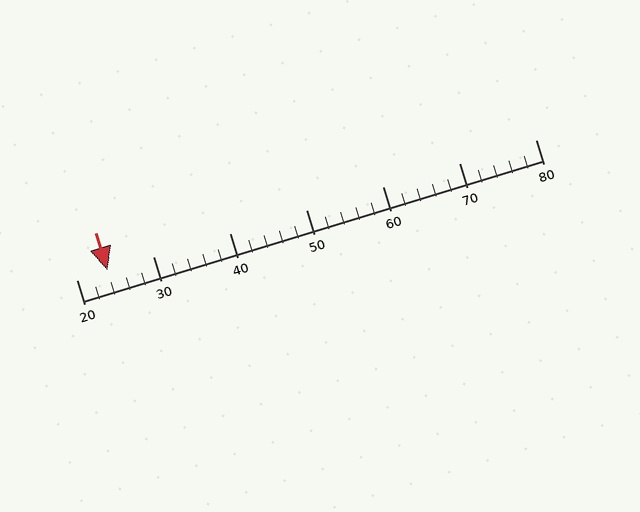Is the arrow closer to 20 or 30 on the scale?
The arrow is closer to 20.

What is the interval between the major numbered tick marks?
The major tick marks are spaced 10 units apart.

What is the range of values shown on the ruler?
The ruler shows values from 20 to 80.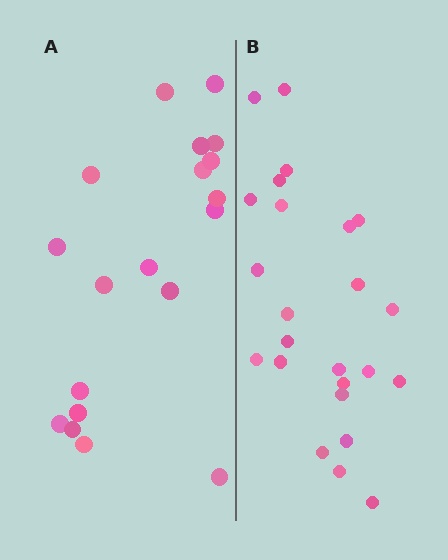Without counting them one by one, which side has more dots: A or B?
Region B (the right region) has more dots.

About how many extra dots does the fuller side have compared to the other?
Region B has about 5 more dots than region A.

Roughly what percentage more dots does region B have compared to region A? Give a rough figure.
About 25% more.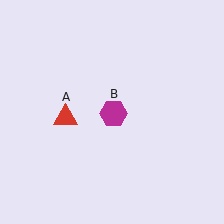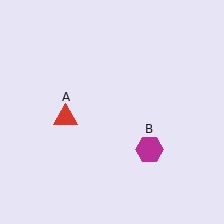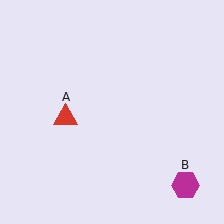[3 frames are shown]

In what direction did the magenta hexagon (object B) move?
The magenta hexagon (object B) moved down and to the right.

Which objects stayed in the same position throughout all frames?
Red triangle (object A) remained stationary.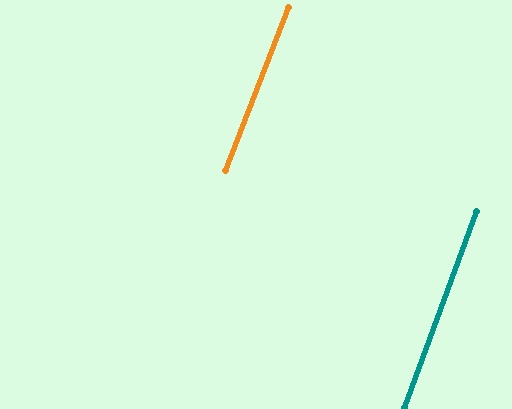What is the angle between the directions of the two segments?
Approximately 1 degree.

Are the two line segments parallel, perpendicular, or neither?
Parallel — their directions differ by only 0.7°.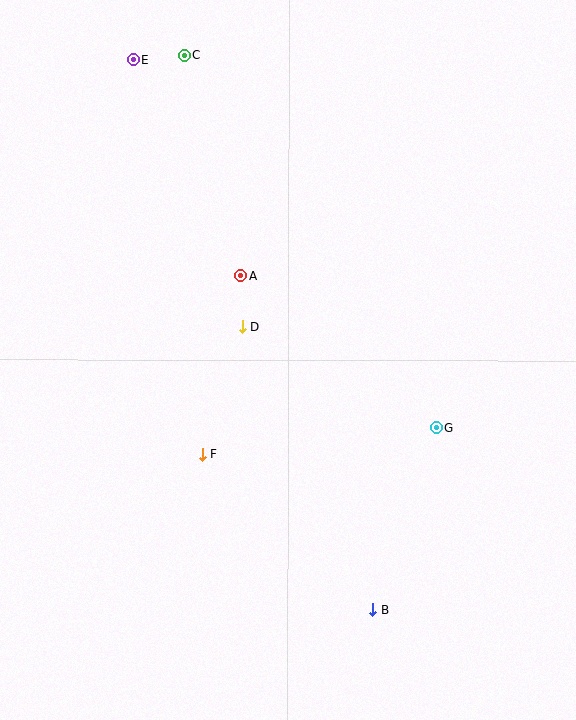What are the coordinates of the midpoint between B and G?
The midpoint between B and G is at (405, 519).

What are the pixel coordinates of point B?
Point B is at (373, 610).